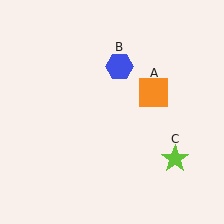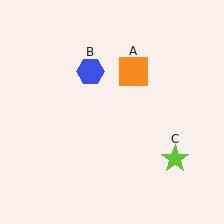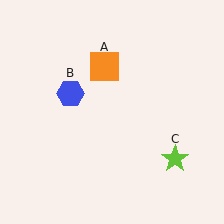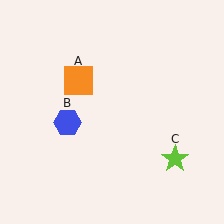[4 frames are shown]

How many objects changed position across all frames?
2 objects changed position: orange square (object A), blue hexagon (object B).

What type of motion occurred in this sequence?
The orange square (object A), blue hexagon (object B) rotated counterclockwise around the center of the scene.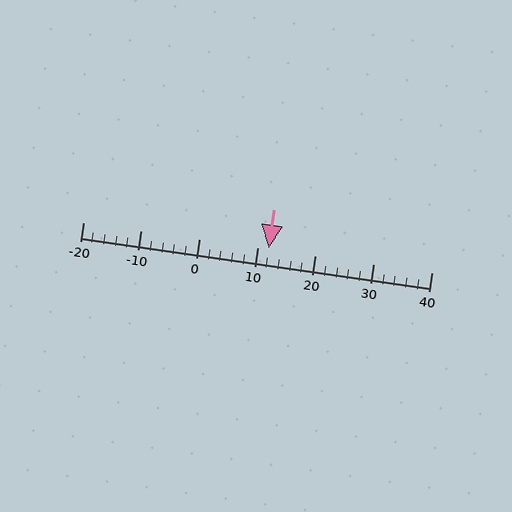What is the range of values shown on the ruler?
The ruler shows values from -20 to 40.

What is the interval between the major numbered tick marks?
The major tick marks are spaced 10 units apart.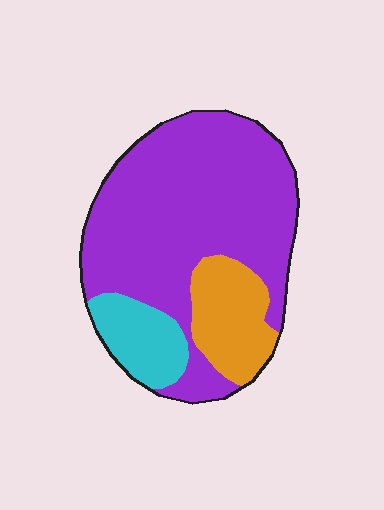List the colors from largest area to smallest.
From largest to smallest: purple, orange, cyan.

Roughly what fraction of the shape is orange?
Orange takes up less than a quarter of the shape.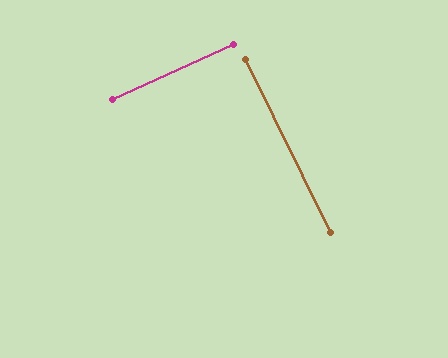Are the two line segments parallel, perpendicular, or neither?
Perpendicular — they meet at approximately 88°.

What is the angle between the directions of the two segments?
Approximately 88 degrees.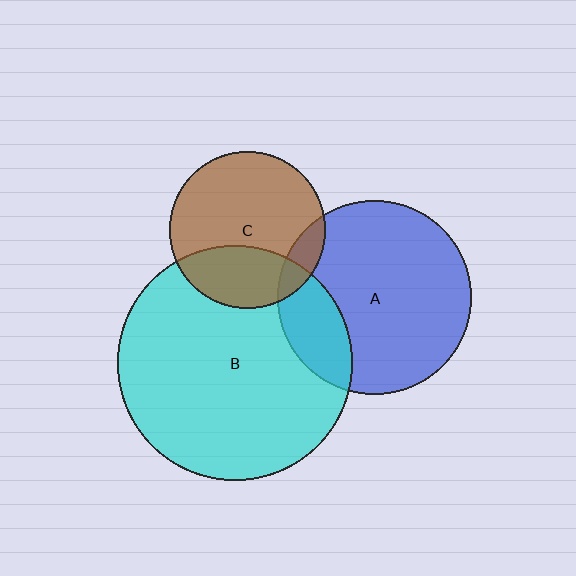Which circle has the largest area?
Circle B (cyan).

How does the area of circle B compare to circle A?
Approximately 1.5 times.